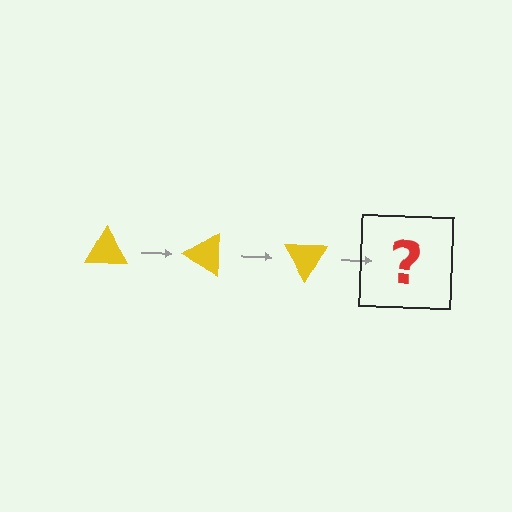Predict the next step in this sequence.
The next step is a yellow triangle rotated 90 degrees.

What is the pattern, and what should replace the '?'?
The pattern is that the triangle rotates 30 degrees each step. The '?' should be a yellow triangle rotated 90 degrees.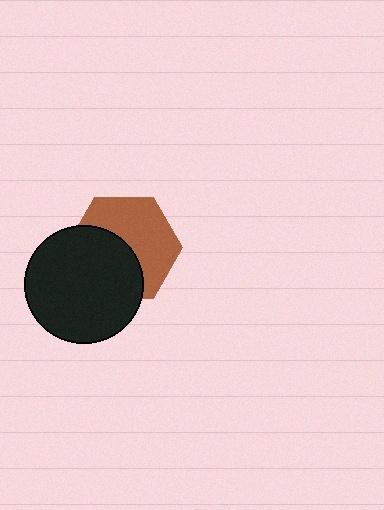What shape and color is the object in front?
The object in front is a black circle.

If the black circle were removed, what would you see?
You would see the complete brown hexagon.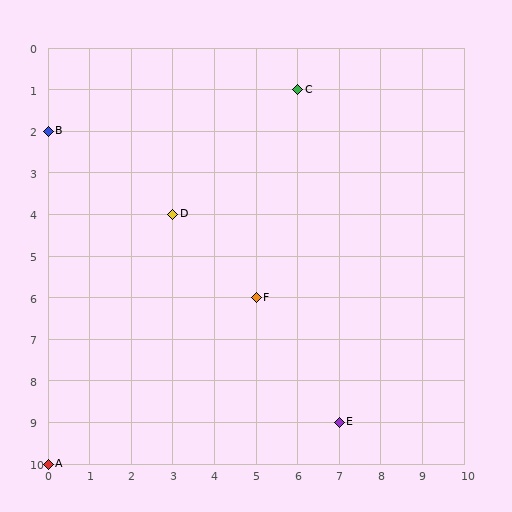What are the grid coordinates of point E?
Point E is at grid coordinates (7, 9).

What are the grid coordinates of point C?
Point C is at grid coordinates (6, 1).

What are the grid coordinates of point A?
Point A is at grid coordinates (0, 10).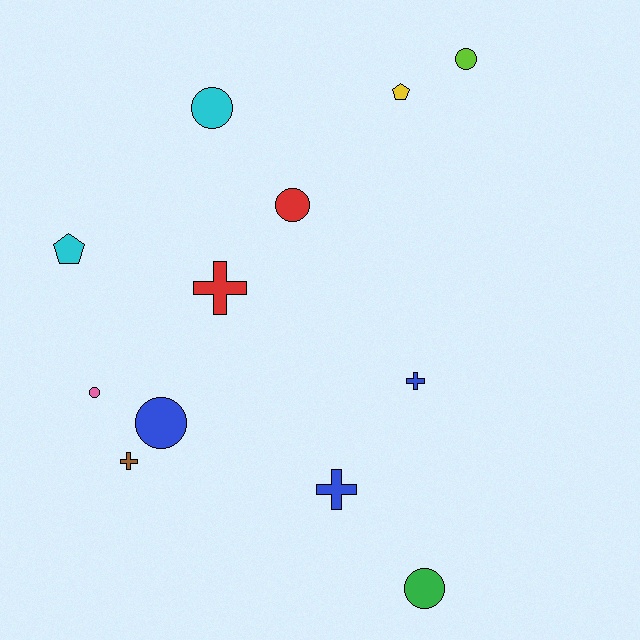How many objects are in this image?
There are 12 objects.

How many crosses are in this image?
There are 4 crosses.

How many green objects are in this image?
There is 1 green object.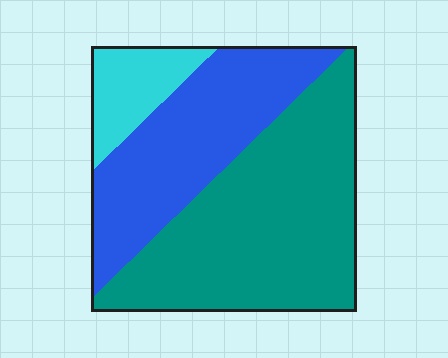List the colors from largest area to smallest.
From largest to smallest: teal, blue, cyan.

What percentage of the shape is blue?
Blue takes up about one third (1/3) of the shape.